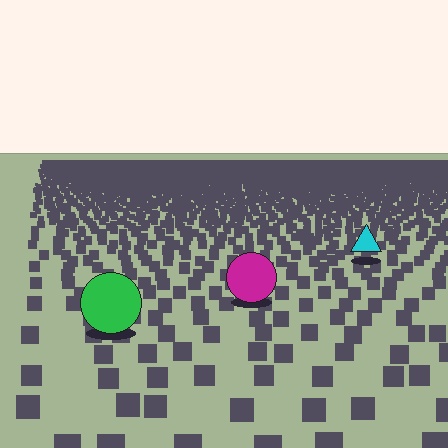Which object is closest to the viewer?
The green circle is closest. The texture marks near it are larger and more spread out.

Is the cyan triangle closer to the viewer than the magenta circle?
No. The magenta circle is closer — you can tell from the texture gradient: the ground texture is coarser near it.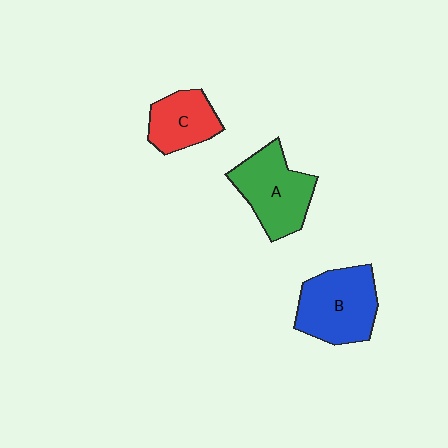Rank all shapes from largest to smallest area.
From largest to smallest: B (blue), A (green), C (red).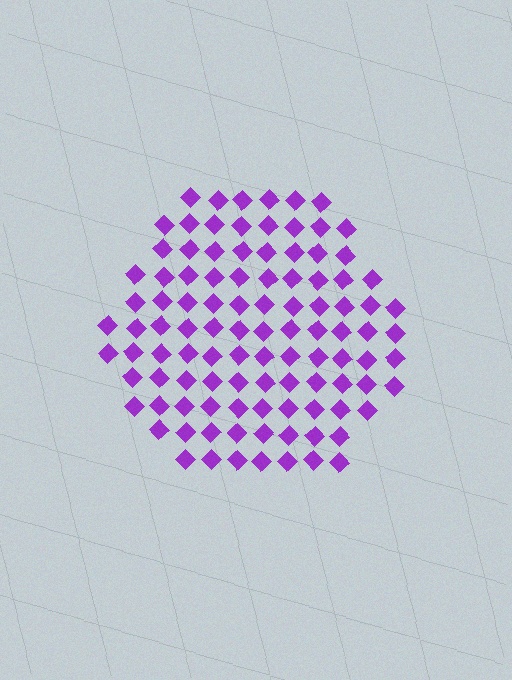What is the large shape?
The large shape is a hexagon.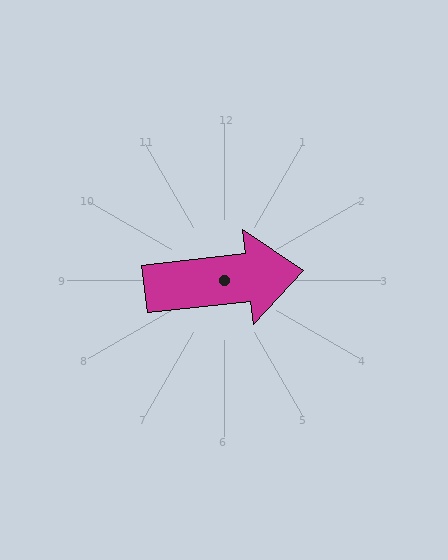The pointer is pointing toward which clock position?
Roughly 3 o'clock.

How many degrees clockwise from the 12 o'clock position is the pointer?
Approximately 83 degrees.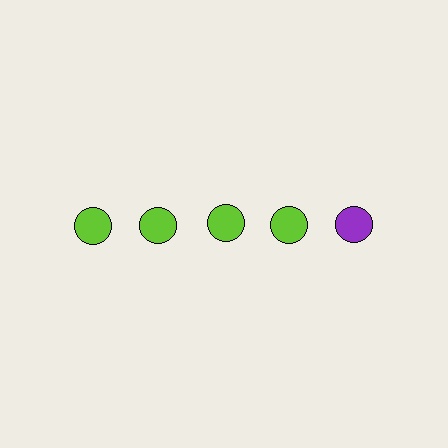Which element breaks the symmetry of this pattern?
The purple circle in the top row, rightmost column breaks the symmetry. All other shapes are lime circles.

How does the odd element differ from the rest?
It has a different color: purple instead of lime.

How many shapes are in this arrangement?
There are 5 shapes arranged in a grid pattern.